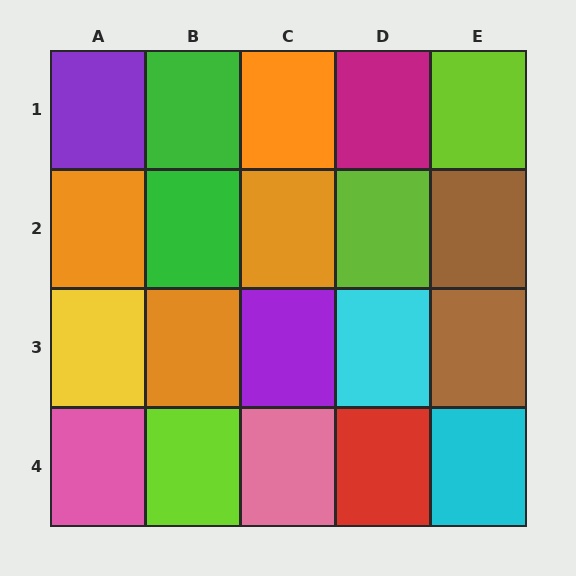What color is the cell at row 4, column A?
Pink.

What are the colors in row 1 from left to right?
Purple, green, orange, magenta, lime.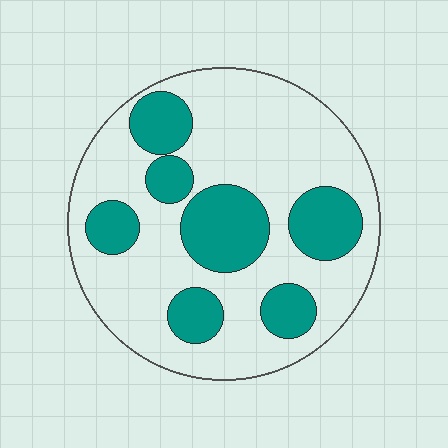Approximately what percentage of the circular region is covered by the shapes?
Approximately 30%.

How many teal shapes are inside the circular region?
7.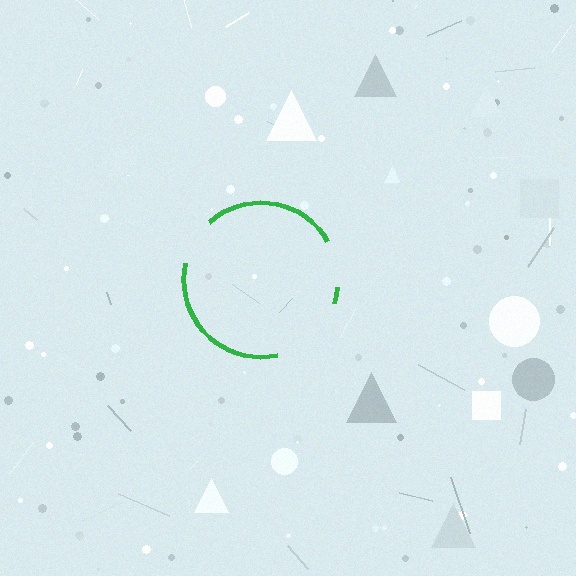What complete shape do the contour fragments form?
The contour fragments form a circle.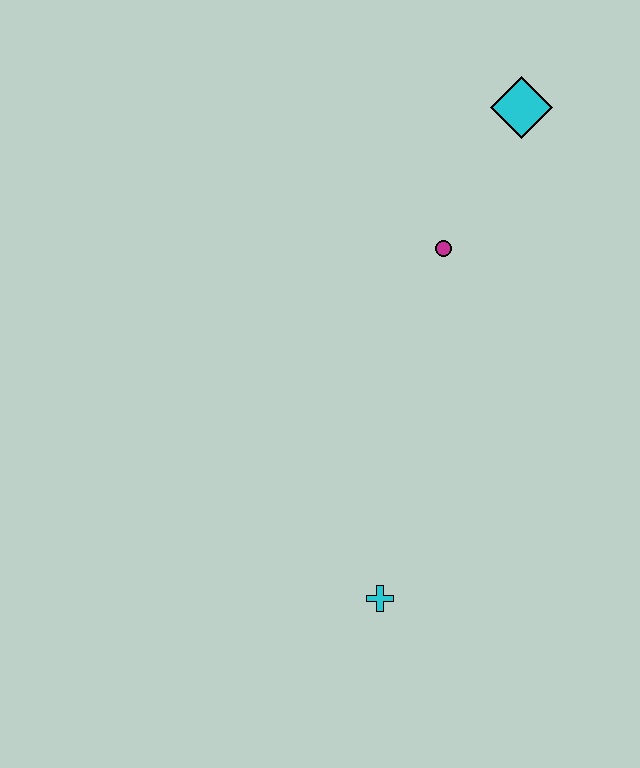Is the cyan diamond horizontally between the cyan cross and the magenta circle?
No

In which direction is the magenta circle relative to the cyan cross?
The magenta circle is above the cyan cross.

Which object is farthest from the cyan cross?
The cyan diamond is farthest from the cyan cross.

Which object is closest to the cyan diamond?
The magenta circle is closest to the cyan diamond.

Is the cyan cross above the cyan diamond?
No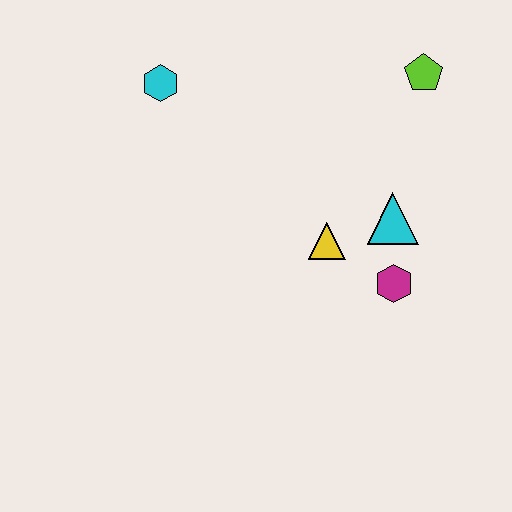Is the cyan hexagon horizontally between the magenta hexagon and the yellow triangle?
No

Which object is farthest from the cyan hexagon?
The magenta hexagon is farthest from the cyan hexagon.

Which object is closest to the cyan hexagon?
The yellow triangle is closest to the cyan hexagon.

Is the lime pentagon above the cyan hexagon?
Yes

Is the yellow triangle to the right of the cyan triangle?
No